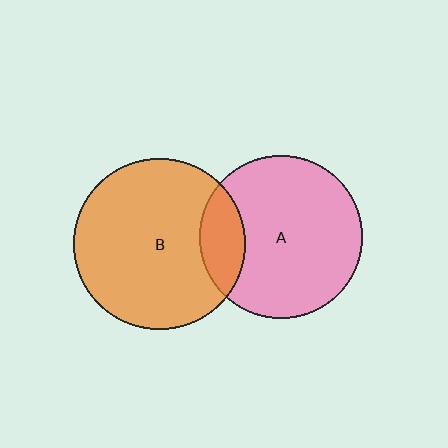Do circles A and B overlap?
Yes.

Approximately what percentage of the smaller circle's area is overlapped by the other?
Approximately 15%.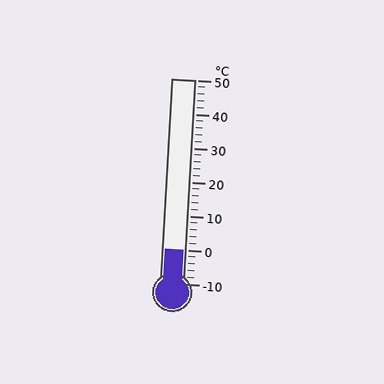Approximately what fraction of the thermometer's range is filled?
The thermometer is filled to approximately 15% of its range.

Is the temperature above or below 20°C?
The temperature is below 20°C.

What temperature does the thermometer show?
The thermometer shows approximately 0°C.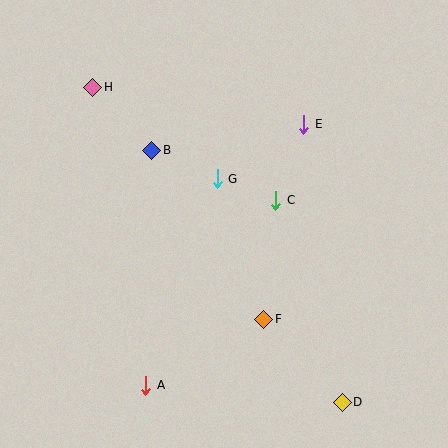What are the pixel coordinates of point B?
Point B is at (152, 150).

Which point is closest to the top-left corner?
Point H is closest to the top-left corner.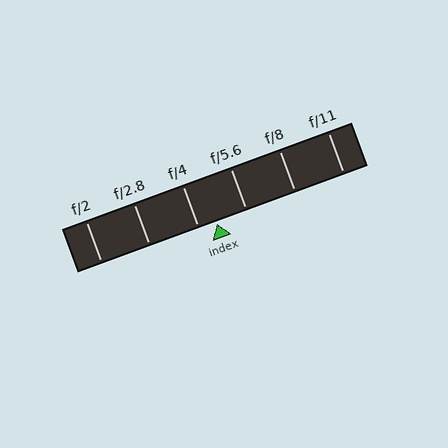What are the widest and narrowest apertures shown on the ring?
The widest aperture shown is f/2 and the narrowest is f/11.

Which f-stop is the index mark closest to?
The index mark is closest to f/4.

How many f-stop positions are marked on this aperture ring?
There are 6 f-stop positions marked.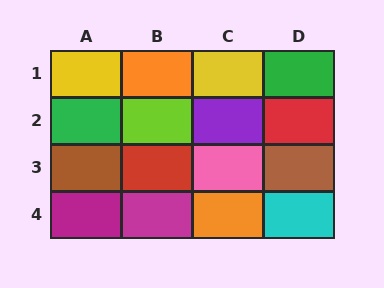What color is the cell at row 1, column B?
Orange.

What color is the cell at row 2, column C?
Purple.